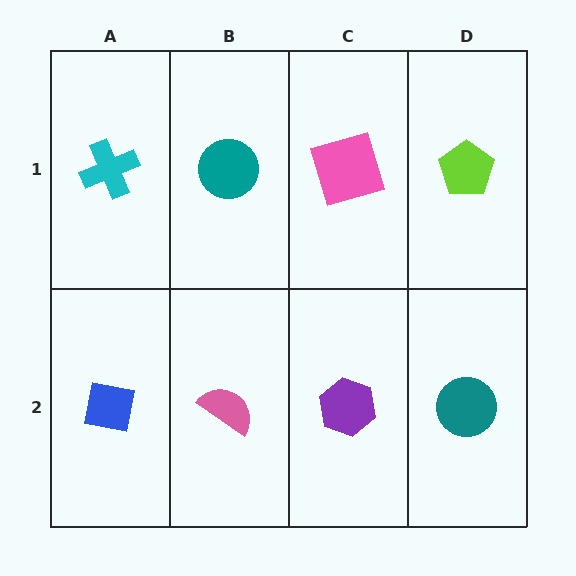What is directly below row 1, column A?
A blue square.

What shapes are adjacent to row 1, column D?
A teal circle (row 2, column D), a pink square (row 1, column C).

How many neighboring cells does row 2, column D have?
2.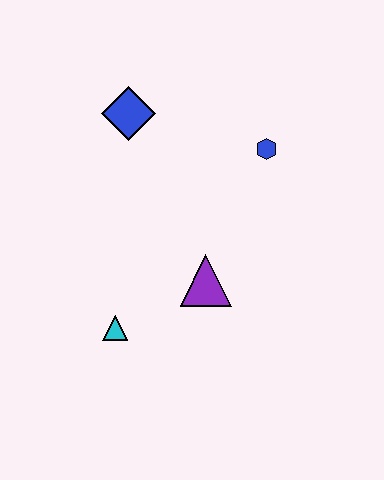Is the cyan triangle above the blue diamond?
No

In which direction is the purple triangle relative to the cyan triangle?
The purple triangle is to the right of the cyan triangle.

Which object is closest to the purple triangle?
The cyan triangle is closest to the purple triangle.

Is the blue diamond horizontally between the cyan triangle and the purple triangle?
Yes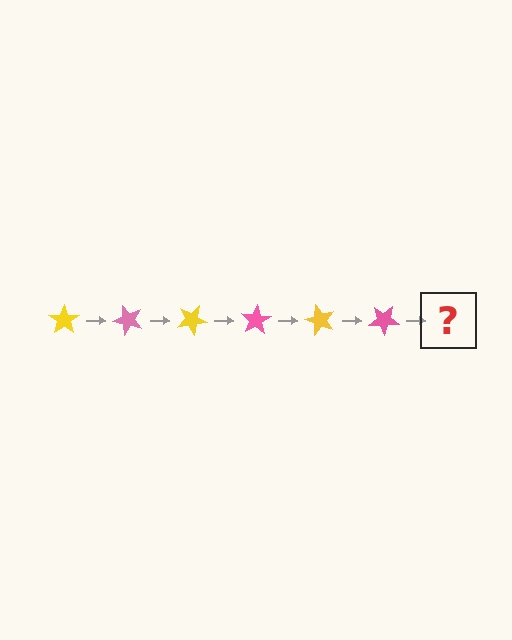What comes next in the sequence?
The next element should be a yellow star, rotated 300 degrees from the start.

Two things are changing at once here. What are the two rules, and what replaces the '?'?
The two rules are that it rotates 50 degrees each step and the color cycles through yellow and pink. The '?' should be a yellow star, rotated 300 degrees from the start.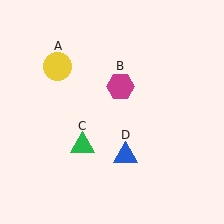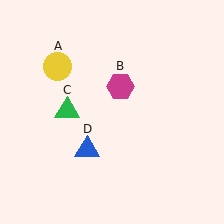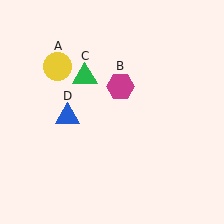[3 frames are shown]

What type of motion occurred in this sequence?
The green triangle (object C), blue triangle (object D) rotated clockwise around the center of the scene.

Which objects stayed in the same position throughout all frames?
Yellow circle (object A) and magenta hexagon (object B) remained stationary.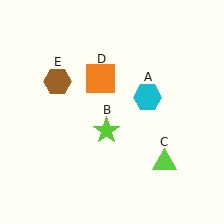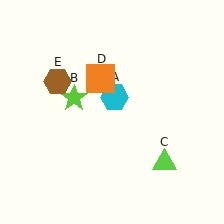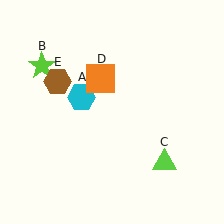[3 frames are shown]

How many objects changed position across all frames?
2 objects changed position: cyan hexagon (object A), lime star (object B).